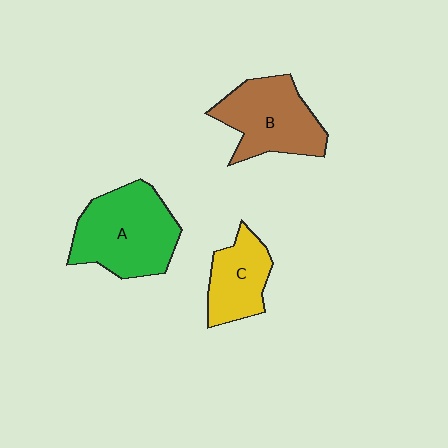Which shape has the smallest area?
Shape C (yellow).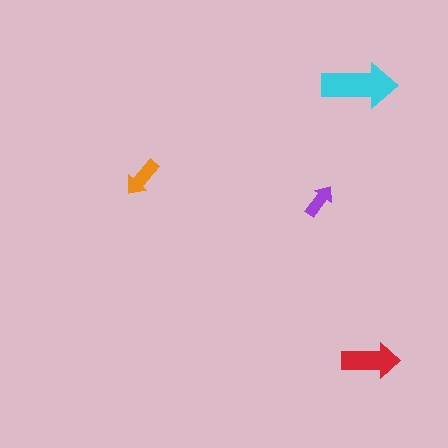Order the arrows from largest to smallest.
the cyan one, the red one, the orange one, the purple one.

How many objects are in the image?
There are 4 objects in the image.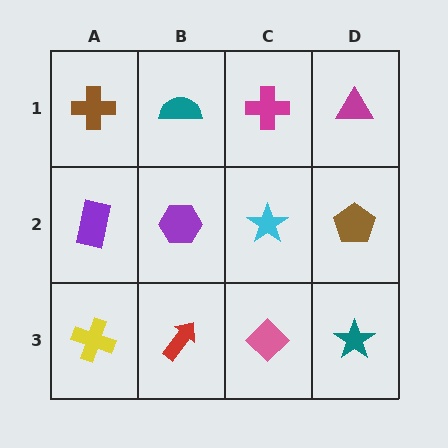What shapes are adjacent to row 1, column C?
A cyan star (row 2, column C), a teal semicircle (row 1, column B), a magenta triangle (row 1, column D).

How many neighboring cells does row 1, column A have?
2.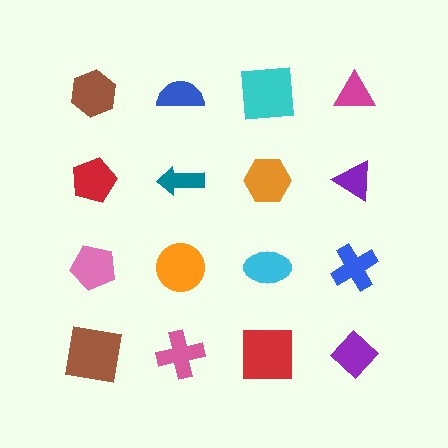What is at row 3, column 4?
A blue cross.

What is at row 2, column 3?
An orange hexagon.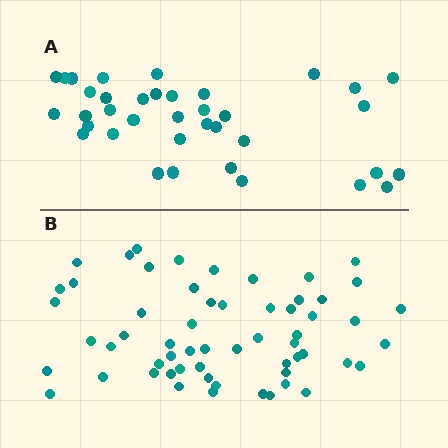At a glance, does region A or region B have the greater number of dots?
Region B (the bottom region) has more dots.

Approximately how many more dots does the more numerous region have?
Region B has approximately 20 more dots than region A.